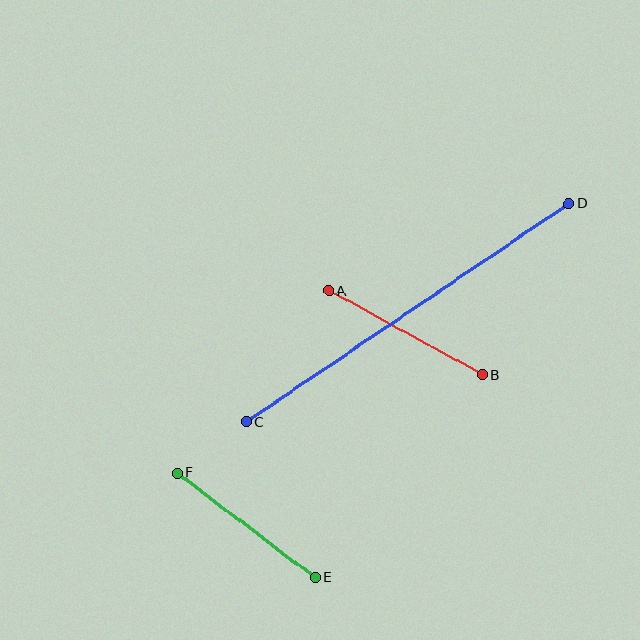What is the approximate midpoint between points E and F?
The midpoint is at approximately (246, 525) pixels.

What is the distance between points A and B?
The distance is approximately 175 pixels.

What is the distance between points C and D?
The distance is approximately 390 pixels.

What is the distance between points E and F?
The distance is approximately 173 pixels.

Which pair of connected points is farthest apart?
Points C and D are farthest apart.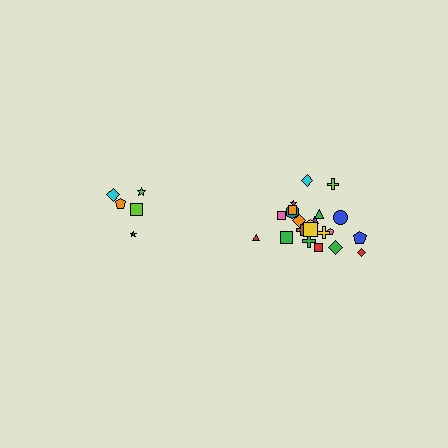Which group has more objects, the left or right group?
The right group.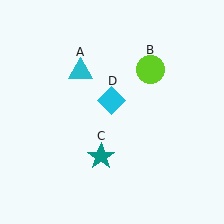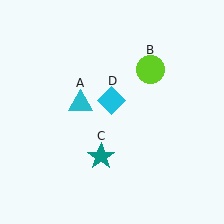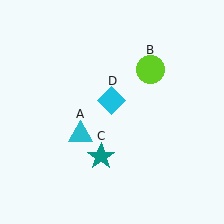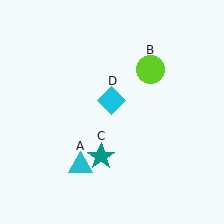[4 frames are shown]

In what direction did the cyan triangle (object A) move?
The cyan triangle (object A) moved down.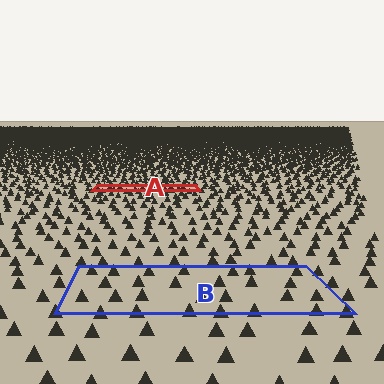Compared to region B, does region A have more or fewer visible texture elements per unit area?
Region A has more texture elements per unit area — they are packed more densely because it is farther away.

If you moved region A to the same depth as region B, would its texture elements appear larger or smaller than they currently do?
They would appear larger. At a closer depth, the same texture elements are projected at a bigger on-screen size.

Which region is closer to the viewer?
Region B is closer. The texture elements there are larger and more spread out.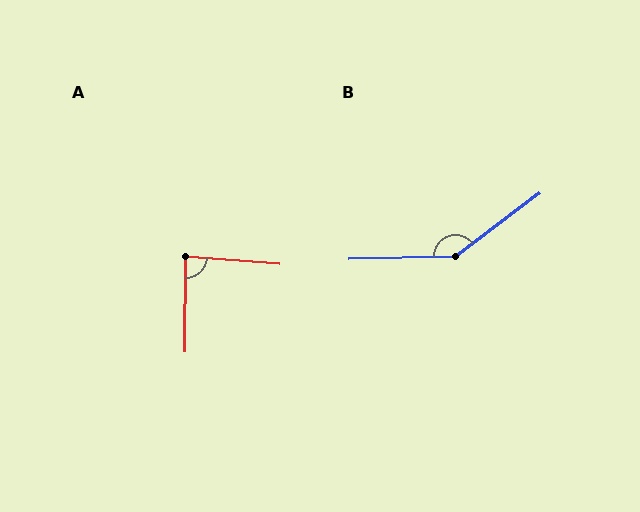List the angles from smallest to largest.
A (86°), B (145°).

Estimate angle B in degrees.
Approximately 145 degrees.